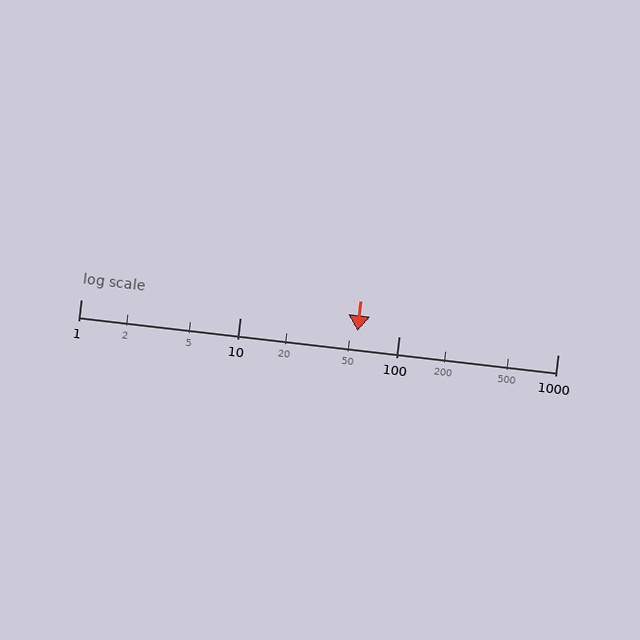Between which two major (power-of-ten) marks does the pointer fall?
The pointer is between 10 and 100.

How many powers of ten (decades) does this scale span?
The scale spans 3 decades, from 1 to 1000.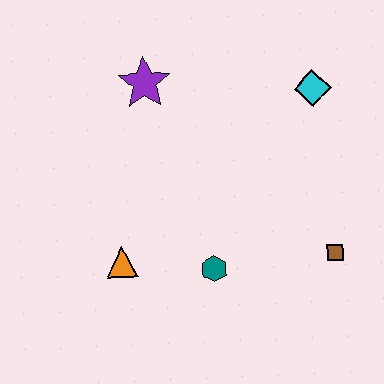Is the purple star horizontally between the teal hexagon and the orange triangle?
Yes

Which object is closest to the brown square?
The teal hexagon is closest to the brown square.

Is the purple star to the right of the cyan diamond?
No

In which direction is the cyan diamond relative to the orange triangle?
The cyan diamond is to the right of the orange triangle.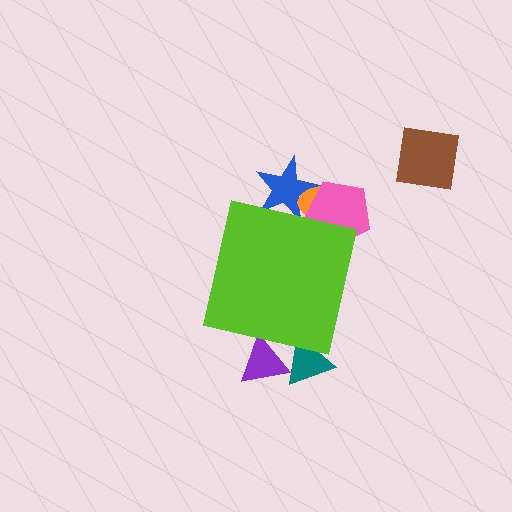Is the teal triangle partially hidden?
Yes, the teal triangle is partially hidden behind the lime square.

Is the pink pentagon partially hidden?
Yes, the pink pentagon is partially hidden behind the lime square.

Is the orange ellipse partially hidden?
Yes, the orange ellipse is partially hidden behind the lime square.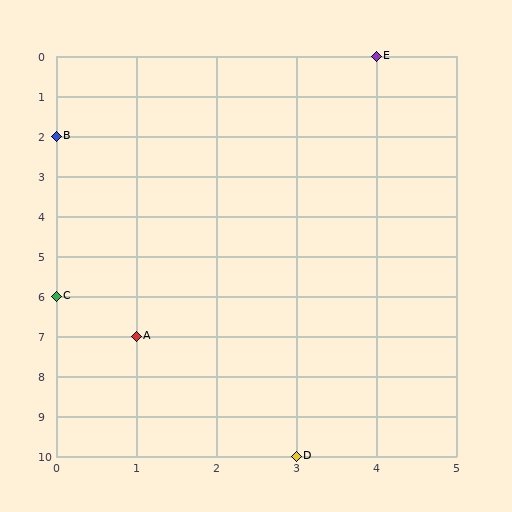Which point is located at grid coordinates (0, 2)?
Point B is at (0, 2).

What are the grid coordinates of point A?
Point A is at grid coordinates (1, 7).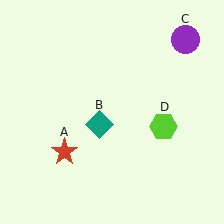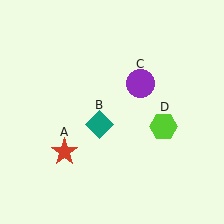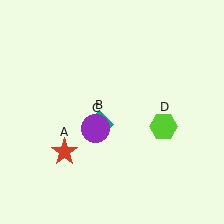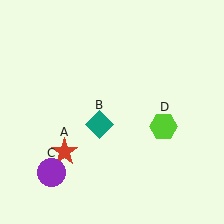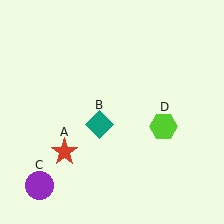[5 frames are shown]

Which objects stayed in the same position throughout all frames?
Red star (object A) and teal diamond (object B) and lime hexagon (object D) remained stationary.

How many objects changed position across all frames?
1 object changed position: purple circle (object C).